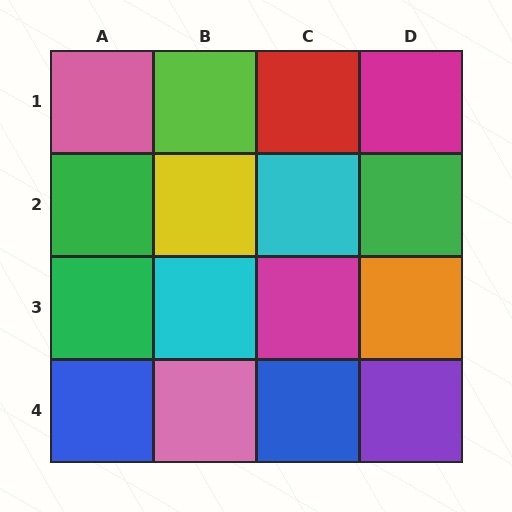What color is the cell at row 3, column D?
Orange.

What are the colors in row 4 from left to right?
Blue, pink, blue, purple.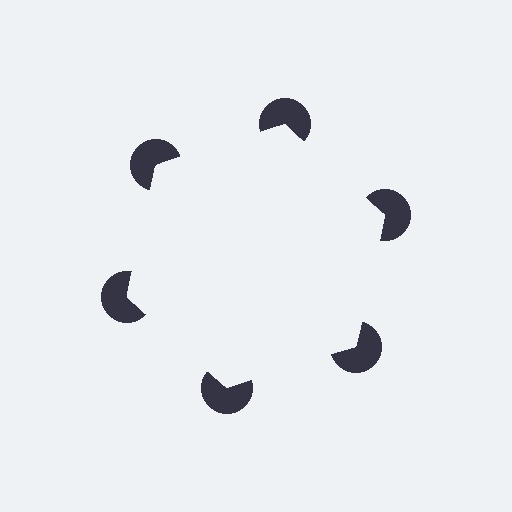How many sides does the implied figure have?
6 sides.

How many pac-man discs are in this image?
There are 6 — one at each vertex of the illusory hexagon.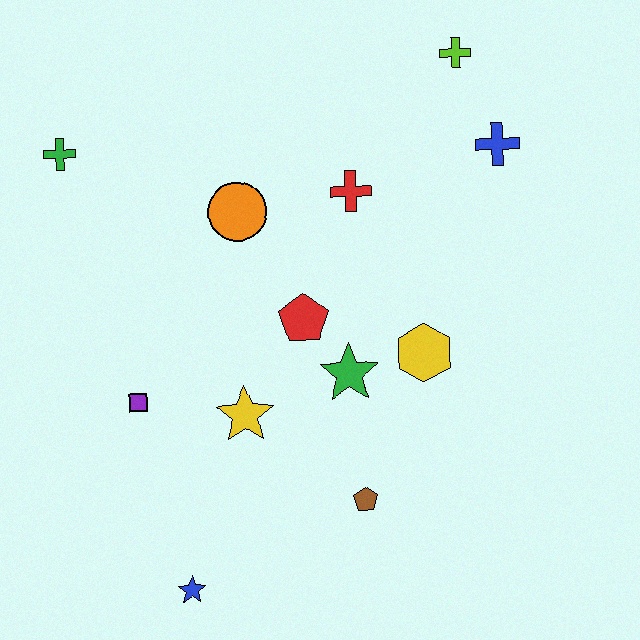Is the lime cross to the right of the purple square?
Yes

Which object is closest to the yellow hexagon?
The green star is closest to the yellow hexagon.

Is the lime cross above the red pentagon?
Yes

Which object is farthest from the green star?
The green cross is farthest from the green star.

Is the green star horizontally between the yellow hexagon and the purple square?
Yes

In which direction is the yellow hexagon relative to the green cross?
The yellow hexagon is to the right of the green cross.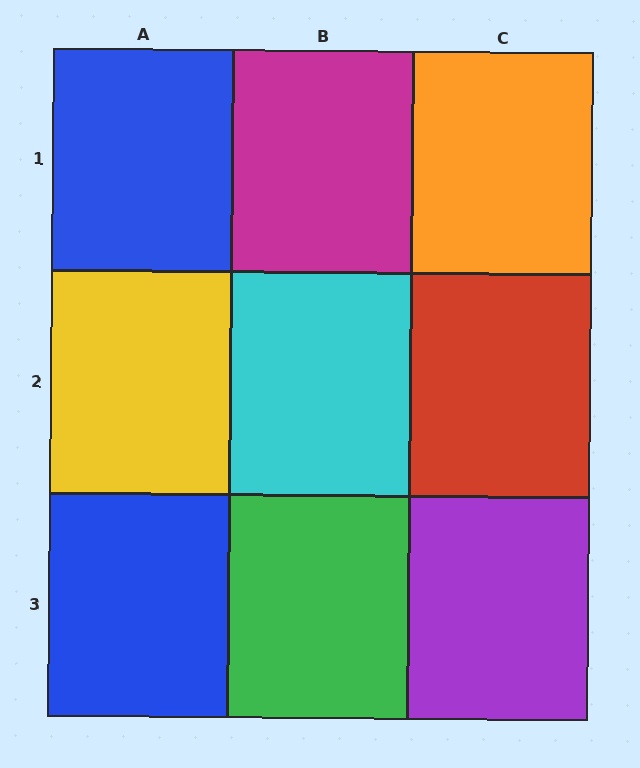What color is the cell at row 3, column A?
Blue.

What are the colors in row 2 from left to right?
Yellow, cyan, red.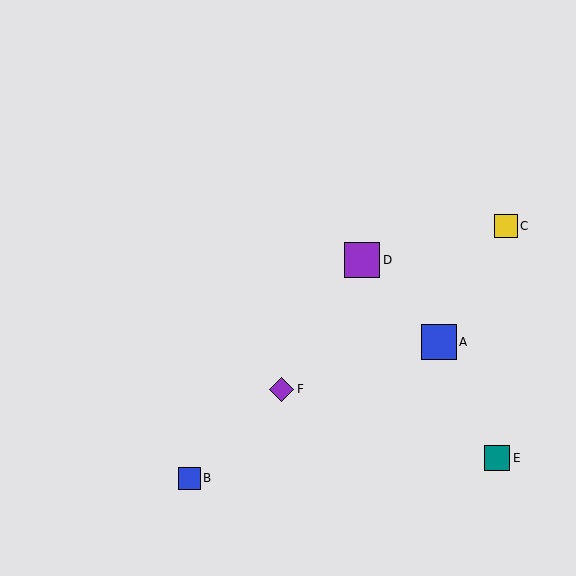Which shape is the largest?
The purple square (labeled D) is the largest.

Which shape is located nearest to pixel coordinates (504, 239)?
The yellow square (labeled C) at (506, 226) is nearest to that location.